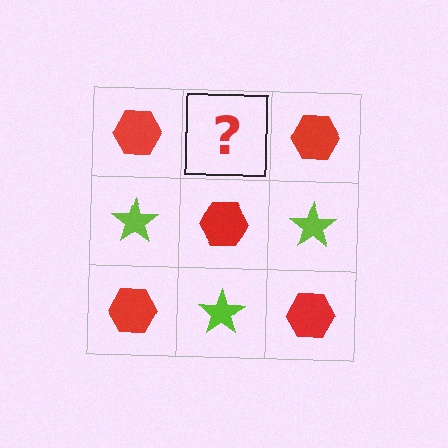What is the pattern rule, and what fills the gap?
The rule is that it alternates red hexagon and lime star in a checkerboard pattern. The gap should be filled with a lime star.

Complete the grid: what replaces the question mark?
The question mark should be replaced with a lime star.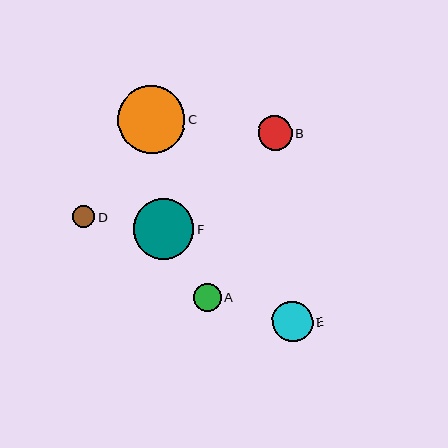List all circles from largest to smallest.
From largest to smallest: C, F, E, B, A, D.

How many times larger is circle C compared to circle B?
Circle C is approximately 2.0 times the size of circle B.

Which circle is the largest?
Circle C is the largest with a size of approximately 67 pixels.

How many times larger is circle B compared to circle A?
Circle B is approximately 1.2 times the size of circle A.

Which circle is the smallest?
Circle D is the smallest with a size of approximately 22 pixels.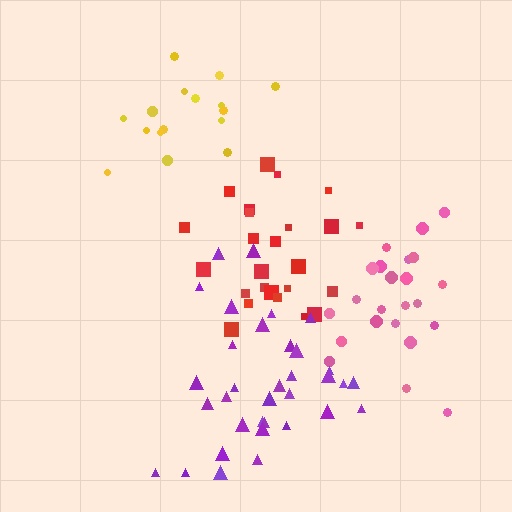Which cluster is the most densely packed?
Pink.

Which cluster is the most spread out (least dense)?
Purple.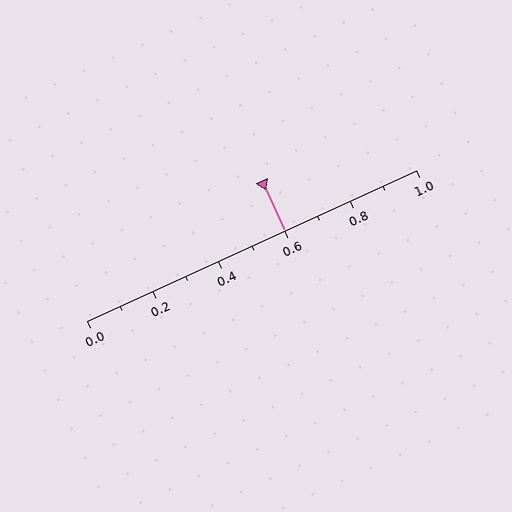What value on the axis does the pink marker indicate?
The marker indicates approximately 0.6.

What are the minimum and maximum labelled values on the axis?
The axis runs from 0.0 to 1.0.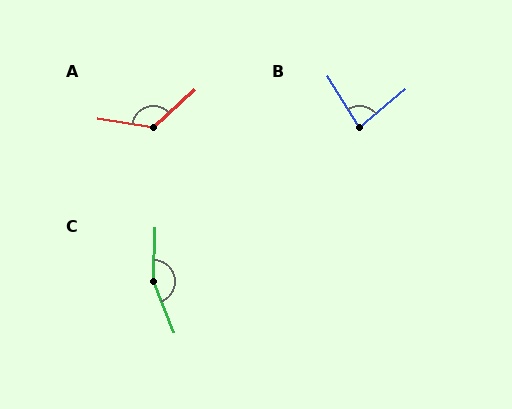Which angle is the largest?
C, at approximately 156 degrees.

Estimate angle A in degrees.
Approximately 128 degrees.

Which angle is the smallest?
B, at approximately 82 degrees.